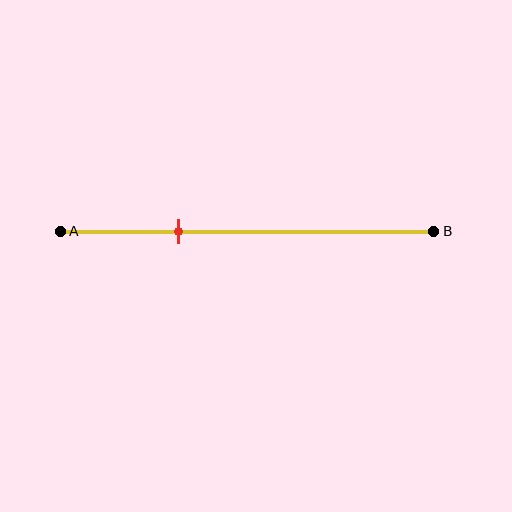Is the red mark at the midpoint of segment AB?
No, the mark is at about 30% from A, not at the 50% midpoint.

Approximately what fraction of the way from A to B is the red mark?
The red mark is approximately 30% of the way from A to B.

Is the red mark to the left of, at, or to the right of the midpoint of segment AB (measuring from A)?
The red mark is to the left of the midpoint of segment AB.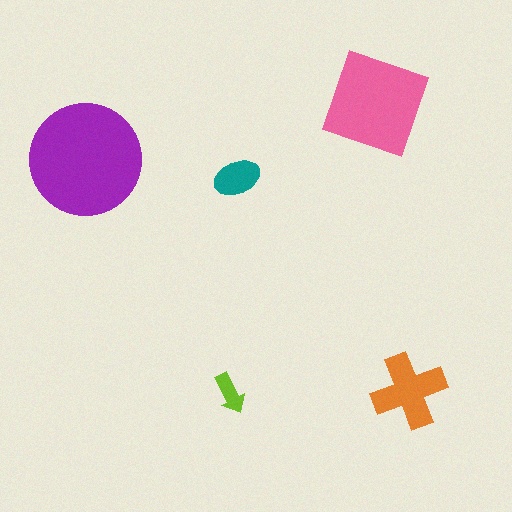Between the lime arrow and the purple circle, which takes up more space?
The purple circle.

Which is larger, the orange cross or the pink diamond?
The pink diamond.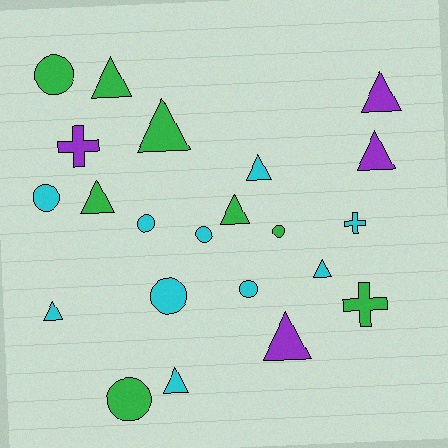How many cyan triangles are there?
There are 4 cyan triangles.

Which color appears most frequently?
Cyan, with 10 objects.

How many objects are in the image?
There are 22 objects.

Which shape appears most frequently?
Triangle, with 11 objects.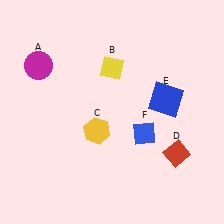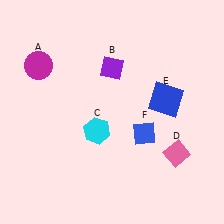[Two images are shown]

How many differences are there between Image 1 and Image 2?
There are 3 differences between the two images.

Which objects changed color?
B changed from yellow to purple. C changed from yellow to cyan. D changed from red to pink.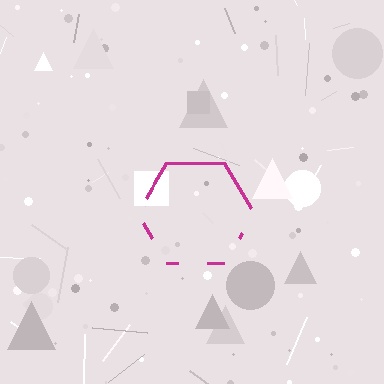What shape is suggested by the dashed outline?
The dashed outline suggests a hexagon.